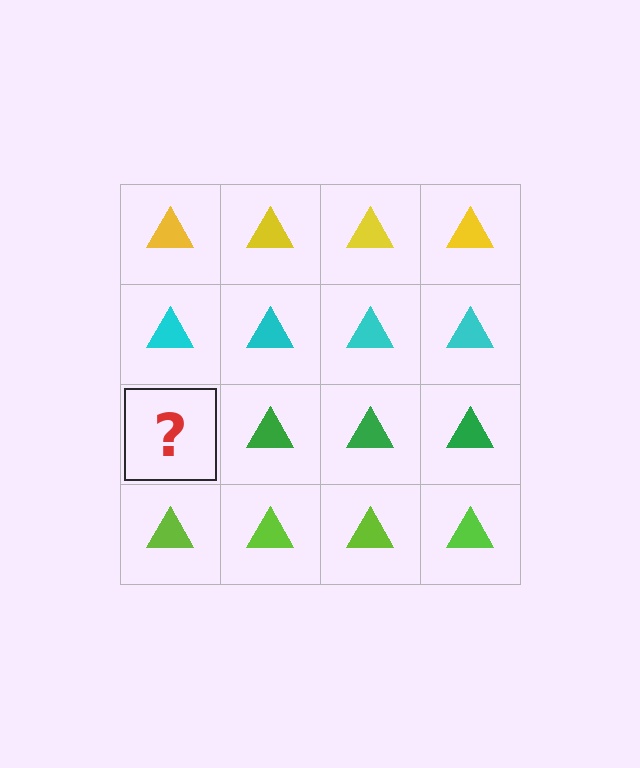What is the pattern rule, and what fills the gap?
The rule is that each row has a consistent color. The gap should be filled with a green triangle.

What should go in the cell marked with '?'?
The missing cell should contain a green triangle.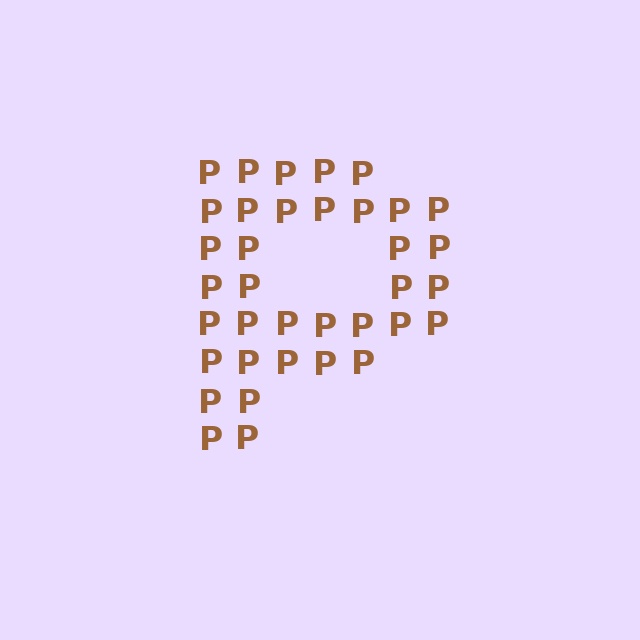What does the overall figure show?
The overall figure shows the letter P.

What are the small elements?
The small elements are letter P's.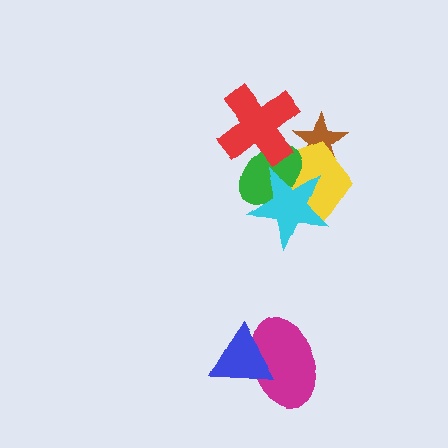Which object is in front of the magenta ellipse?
The blue triangle is in front of the magenta ellipse.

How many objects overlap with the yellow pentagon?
4 objects overlap with the yellow pentagon.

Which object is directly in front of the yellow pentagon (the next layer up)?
The green ellipse is directly in front of the yellow pentagon.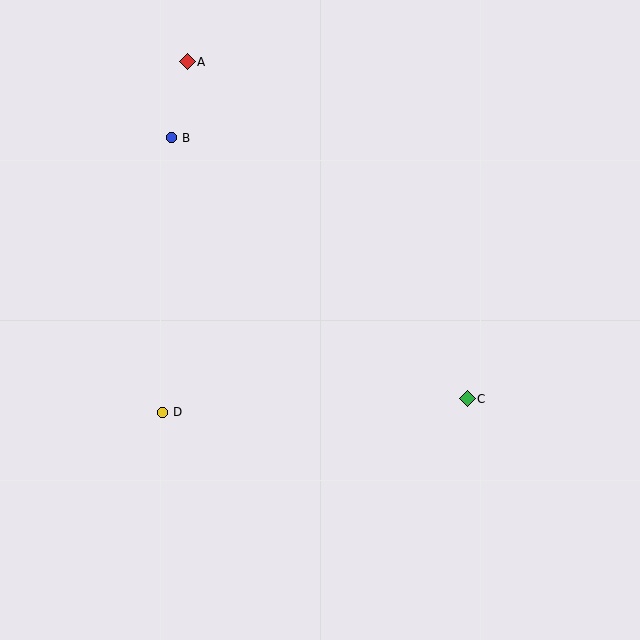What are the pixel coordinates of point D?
Point D is at (163, 412).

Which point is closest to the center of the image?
Point C at (467, 399) is closest to the center.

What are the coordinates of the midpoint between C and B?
The midpoint between C and B is at (319, 268).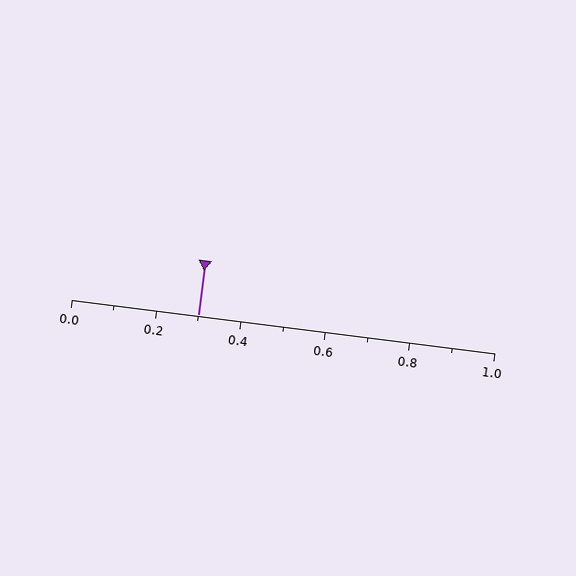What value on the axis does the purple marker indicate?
The marker indicates approximately 0.3.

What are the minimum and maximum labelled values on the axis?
The axis runs from 0.0 to 1.0.